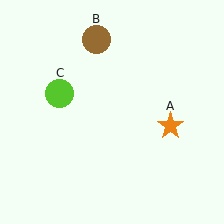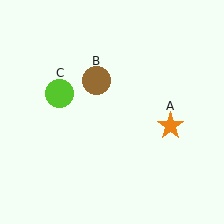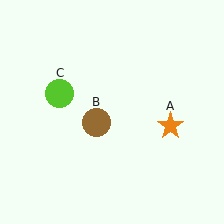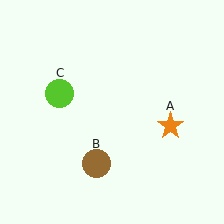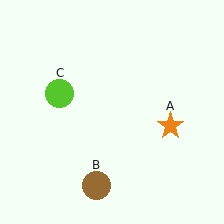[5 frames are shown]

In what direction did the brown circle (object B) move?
The brown circle (object B) moved down.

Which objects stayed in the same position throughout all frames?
Orange star (object A) and lime circle (object C) remained stationary.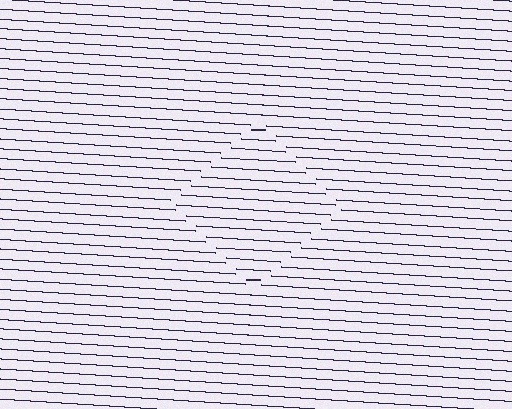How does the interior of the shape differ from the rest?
The interior of the shape contains the same grating, shifted by half a period — the contour is defined by the phase discontinuity where line-ends from the inner and outer gratings abut.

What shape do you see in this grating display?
An illusory square. The interior of the shape contains the same grating, shifted by half a period — the contour is defined by the phase discontinuity where line-ends from the inner and outer gratings abut.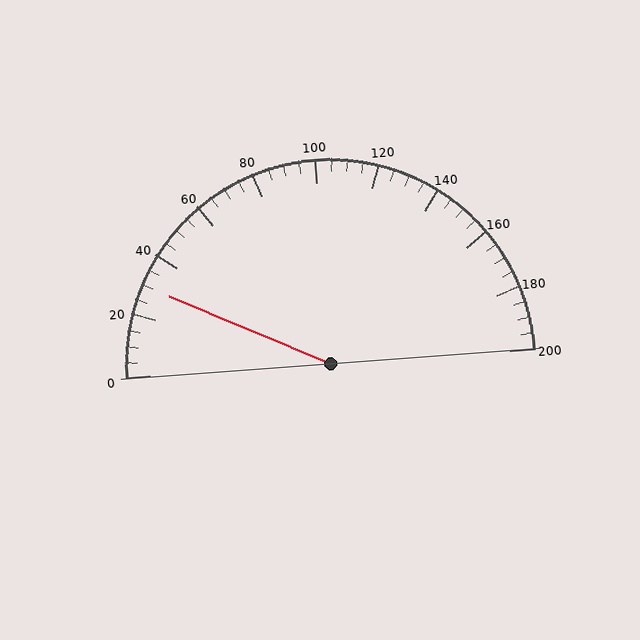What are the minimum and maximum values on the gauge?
The gauge ranges from 0 to 200.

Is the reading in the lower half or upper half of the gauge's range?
The reading is in the lower half of the range (0 to 200).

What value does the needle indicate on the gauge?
The needle indicates approximately 30.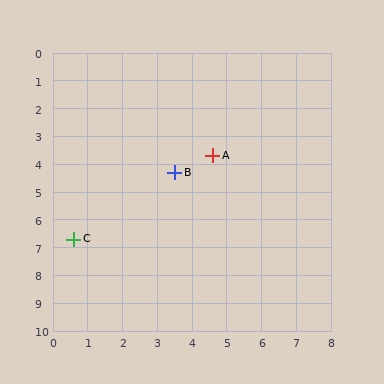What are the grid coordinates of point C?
Point C is at approximately (0.6, 6.7).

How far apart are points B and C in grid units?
Points B and C are about 3.8 grid units apart.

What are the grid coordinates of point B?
Point B is at approximately (3.5, 4.3).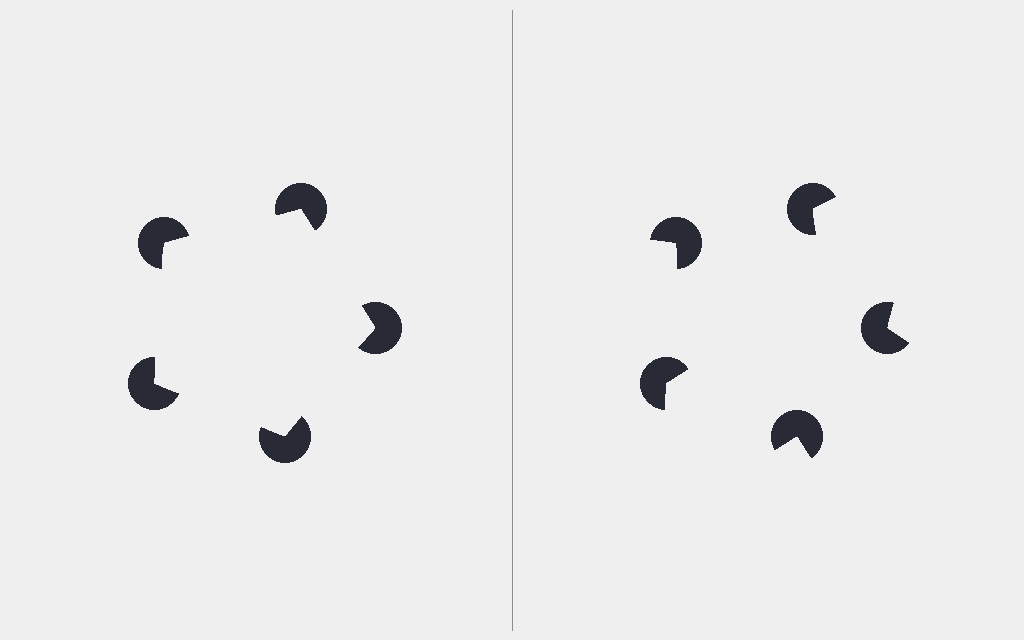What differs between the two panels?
The pac-man discs are positioned identically on both sides; only the wedge orientations differ. On the left they align to a pentagon; on the right they are misaligned.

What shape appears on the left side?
An illusory pentagon.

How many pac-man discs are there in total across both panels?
10 — 5 on each side.